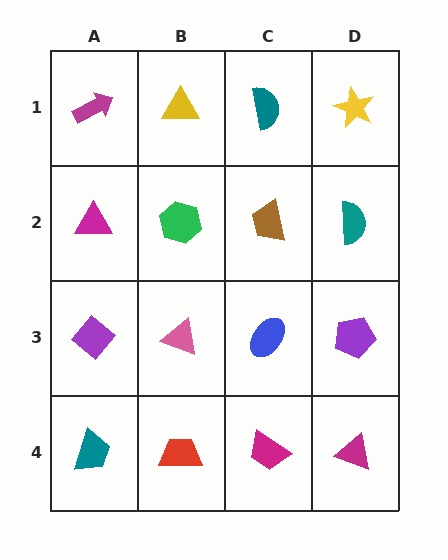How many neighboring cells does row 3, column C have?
4.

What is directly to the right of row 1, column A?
A yellow triangle.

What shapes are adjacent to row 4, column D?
A purple pentagon (row 3, column D), a magenta trapezoid (row 4, column C).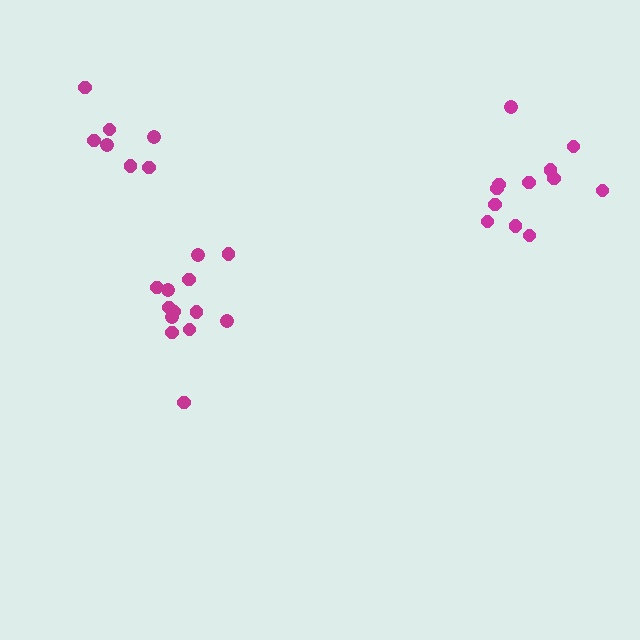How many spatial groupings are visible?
There are 3 spatial groupings.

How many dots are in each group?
Group 1: 7 dots, Group 2: 13 dots, Group 3: 12 dots (32 total).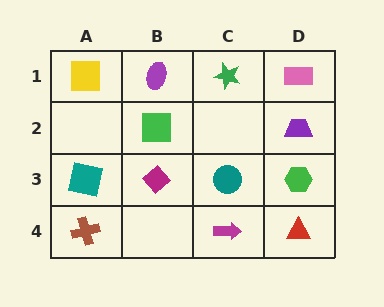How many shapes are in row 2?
2 shapes.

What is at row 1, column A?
A yellow square.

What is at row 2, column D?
A purple trapezoid.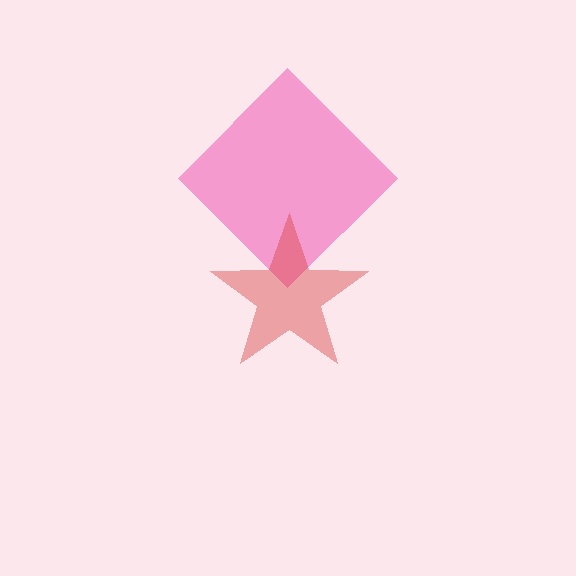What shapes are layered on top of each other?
The layered shapes are: a pink diamond, a red star.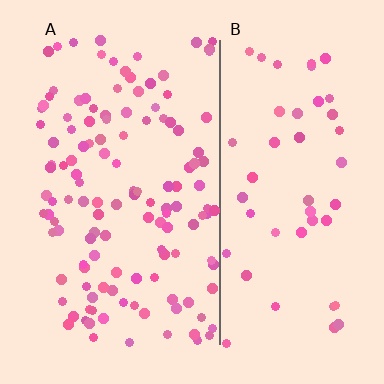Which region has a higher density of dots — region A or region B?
A (the left).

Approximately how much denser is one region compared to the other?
Approximately 2.5× — region A over region B.